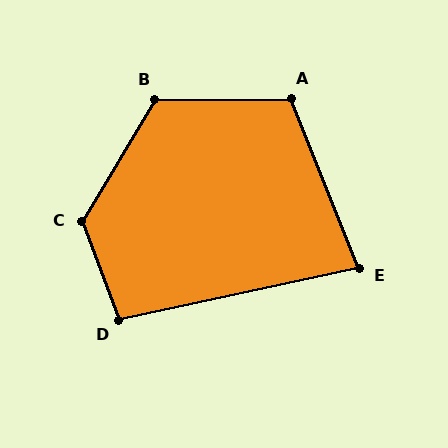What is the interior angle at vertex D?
Approximately 99 degrees (obtuse).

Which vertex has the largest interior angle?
C, at approximately 128 degrees.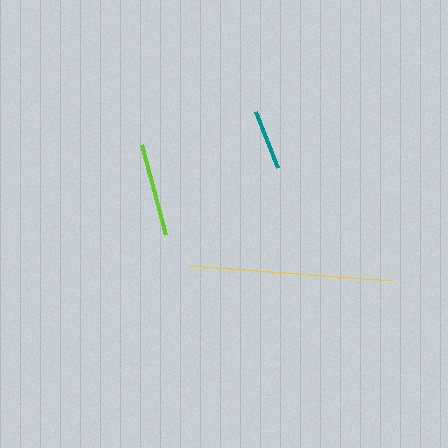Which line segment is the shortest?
The teal line is the shortest at approximately 61 pixels.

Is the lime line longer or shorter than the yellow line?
The yellow line is longer than the lime line.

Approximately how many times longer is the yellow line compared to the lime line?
The yellow line is approximately 2.2 times the length of the lime line.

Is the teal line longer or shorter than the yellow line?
The yellow line is longer than the teal line.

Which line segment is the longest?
The yellow line is the longest at approximately 201 pixels.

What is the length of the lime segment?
The lime segment is approximately 93 pixels long.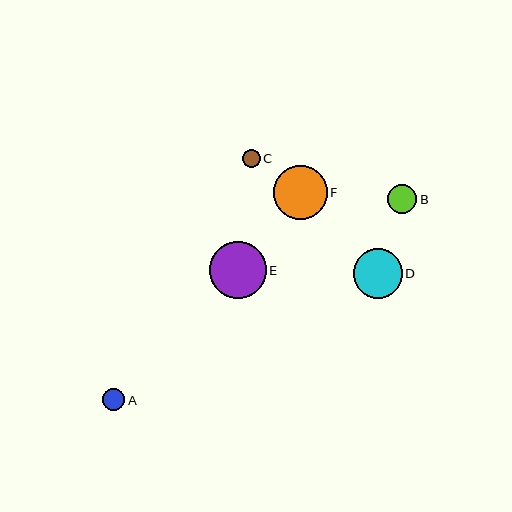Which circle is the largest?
Circle E is the largest with a size of approximately 57 pixels.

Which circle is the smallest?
Circle C is the smallest with a size of approximately 18 pixels.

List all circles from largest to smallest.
From largest to smallest: E, F, D, B, A, C.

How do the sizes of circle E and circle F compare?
Circle E and circle F are approximately the same size.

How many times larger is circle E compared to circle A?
Circle E is approximately 2.5 times the size of circle A.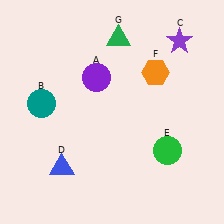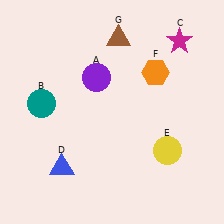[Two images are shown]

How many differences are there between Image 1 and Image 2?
There are 3 differences between the two images.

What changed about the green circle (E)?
In Image 1, E is green. In Image 2, it changed to yellow.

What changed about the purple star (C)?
In Image 1, C is purple. In Image 2, it changed to magenta.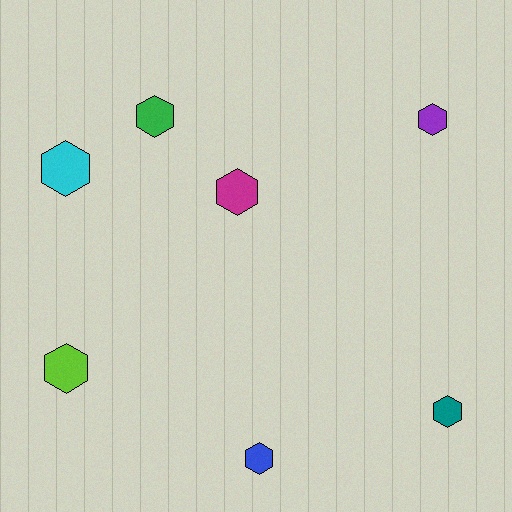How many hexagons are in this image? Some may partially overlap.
There are 7 hexagons.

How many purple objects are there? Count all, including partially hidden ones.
There is 1 purple object.